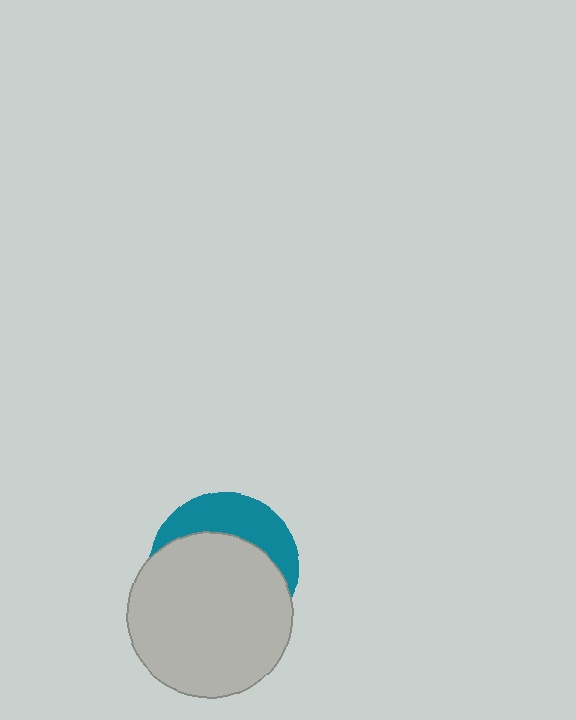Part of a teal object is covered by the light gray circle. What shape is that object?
It is a circle.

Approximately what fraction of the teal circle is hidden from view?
Roughly 67% of the teal circle is hidden behind the light gray circle.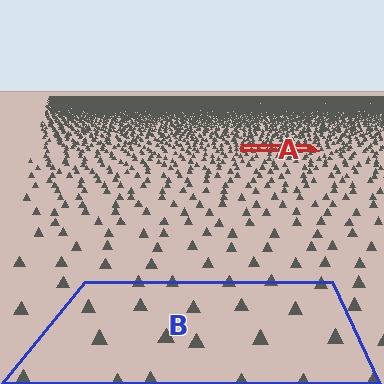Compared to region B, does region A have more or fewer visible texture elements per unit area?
Region A has more texture elements per unit area — they are packed more densely because it is farther away.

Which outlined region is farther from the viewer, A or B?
Region A is farther from the viewer — the texture elements inside it appear smaller and more densely packed.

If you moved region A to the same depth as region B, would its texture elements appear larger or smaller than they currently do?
They would appear larger. At a closer depth, the same texture elements are projected at a bigger on-screen size.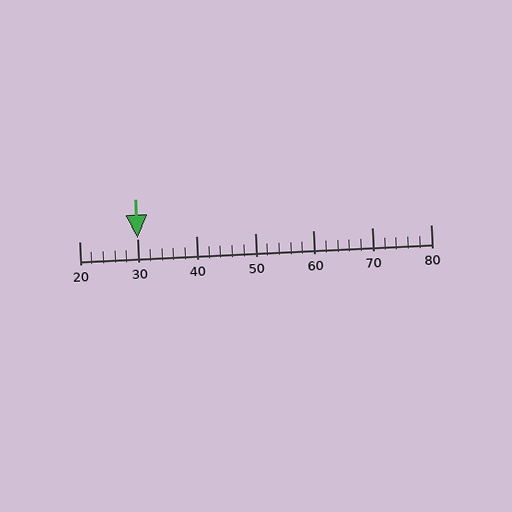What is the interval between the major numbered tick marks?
The major tick marks are spaced 10 units apart.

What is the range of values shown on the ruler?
The ruler shows values from 20 to 80.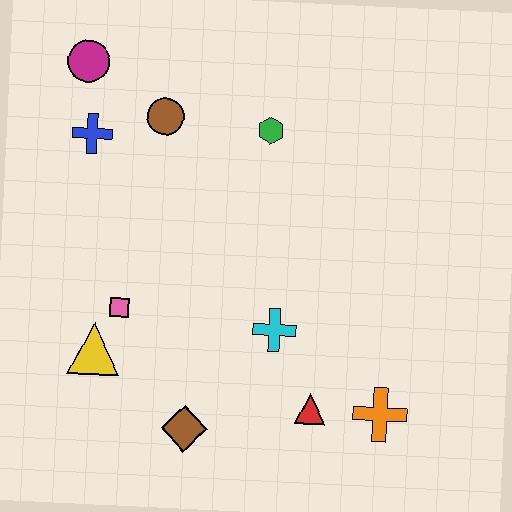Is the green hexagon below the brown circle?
Yes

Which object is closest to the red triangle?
The orange cross is closest to the red triangle.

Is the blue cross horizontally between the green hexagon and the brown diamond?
No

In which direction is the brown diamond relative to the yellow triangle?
The brown diamond is to the right of the yellow triangle.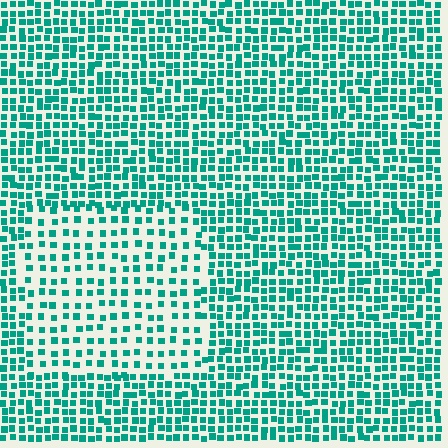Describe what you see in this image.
The image contains small teal elements arranged at two different densities. A rectangle-shaped region is visible where the elements are less densely packed than the surrounding area.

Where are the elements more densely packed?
The elements are more densely packed outside the rectangle boundary.